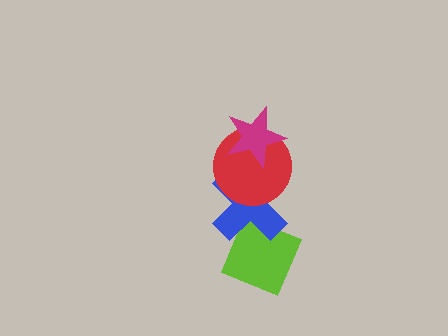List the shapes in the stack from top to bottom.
From top to bottom: the magenta star, the red circle, the blue cross, the lime diamond.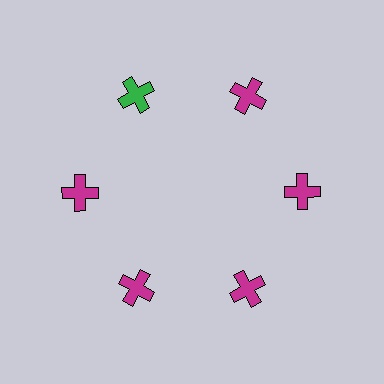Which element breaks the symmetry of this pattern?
The green cross at roughly the 11 o'clock position breaks the symmetry. All other shapes are magenta crosses.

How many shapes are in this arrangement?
There are 6 shapes arranged in a ring pattern.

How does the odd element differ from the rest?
It has a different color: green instead of magenta.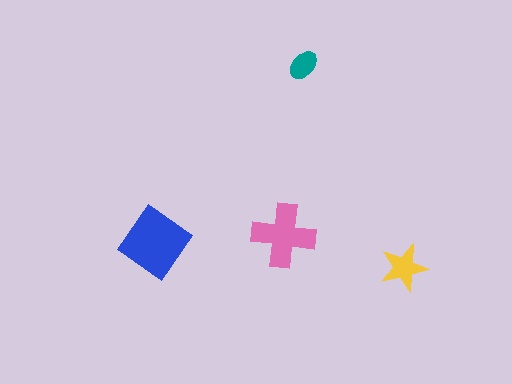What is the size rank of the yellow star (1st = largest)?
3rd.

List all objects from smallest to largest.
The teal ellipse, the yellow star, the pink cross, the blue diamond.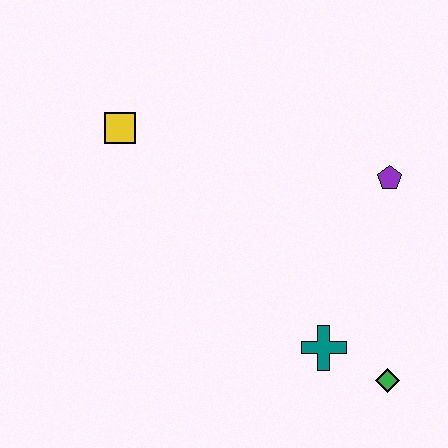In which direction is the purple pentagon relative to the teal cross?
The purple pentagon is above the teal cross.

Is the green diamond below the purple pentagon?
Yes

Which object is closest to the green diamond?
The teal cross is closest to the green diamond.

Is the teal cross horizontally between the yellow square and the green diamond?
Yes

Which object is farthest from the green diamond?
The yellow square is farthest from the green diamond.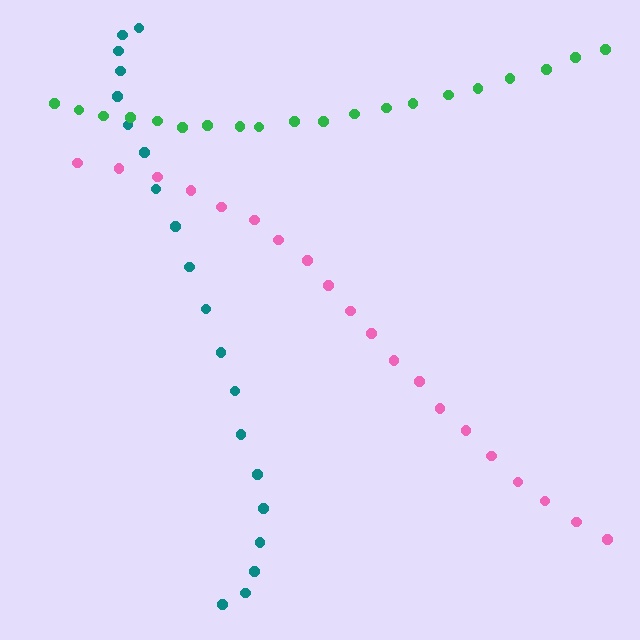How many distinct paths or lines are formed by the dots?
There are 3 distinct paths.